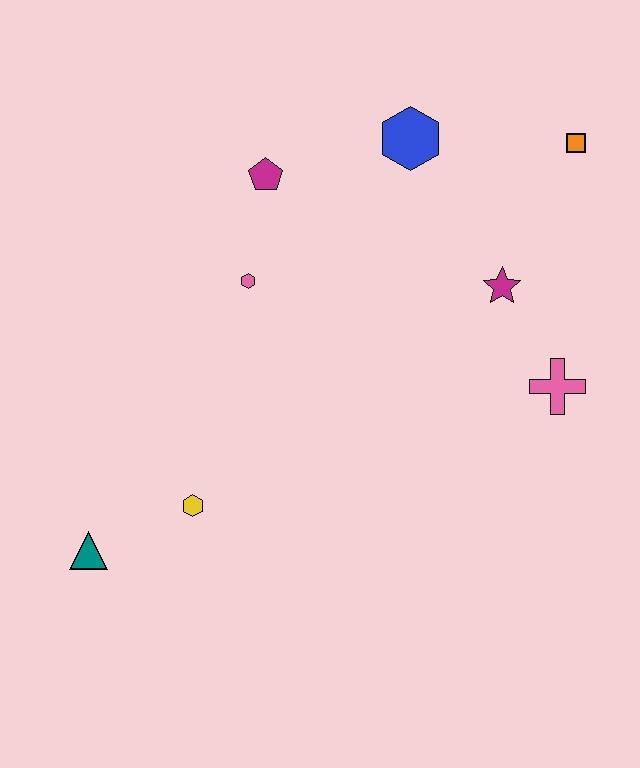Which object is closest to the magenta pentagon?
The pink hexagon is closest to the magenta pentagon.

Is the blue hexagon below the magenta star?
No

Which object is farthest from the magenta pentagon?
The teal triangle is farthest from the magenta pentagon.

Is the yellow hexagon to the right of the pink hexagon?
No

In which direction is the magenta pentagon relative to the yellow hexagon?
The magenta pentagon is above the yellow hexagon.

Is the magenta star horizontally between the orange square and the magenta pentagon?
Yes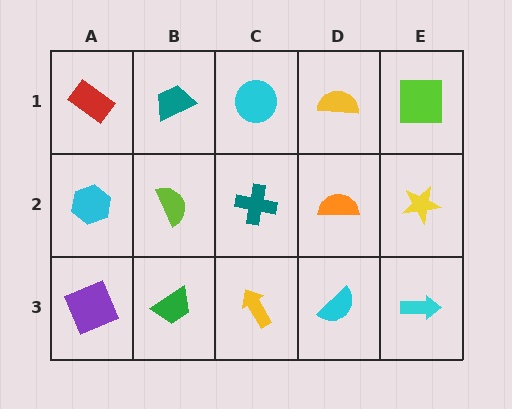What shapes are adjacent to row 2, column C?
A cyan circle (row 1, column C), a yellow arrow (row 3, column C), a lime semicircle (row 2, column B), an orange semicircle (row 2, column D).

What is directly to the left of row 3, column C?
A green trapezoid.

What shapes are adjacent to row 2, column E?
A lime square (row 1, column E), a cyan arrow (row 3, column E), an orange semicircle (row 2, column D).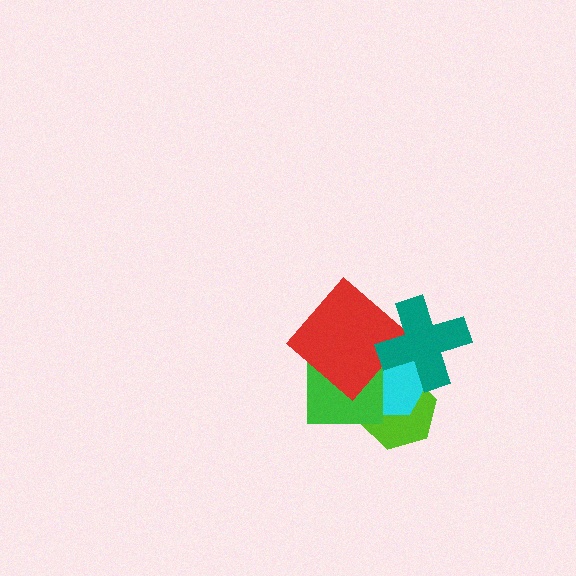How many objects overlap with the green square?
3 objects overlap with the green square.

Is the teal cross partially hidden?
No, no other shape covers it.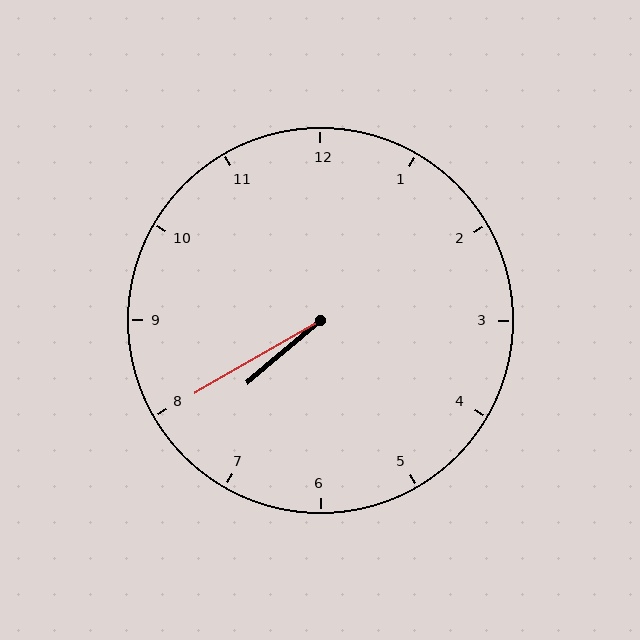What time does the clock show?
7:40.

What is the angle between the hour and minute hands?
Approximately 10 degrees.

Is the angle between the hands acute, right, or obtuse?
It is acute.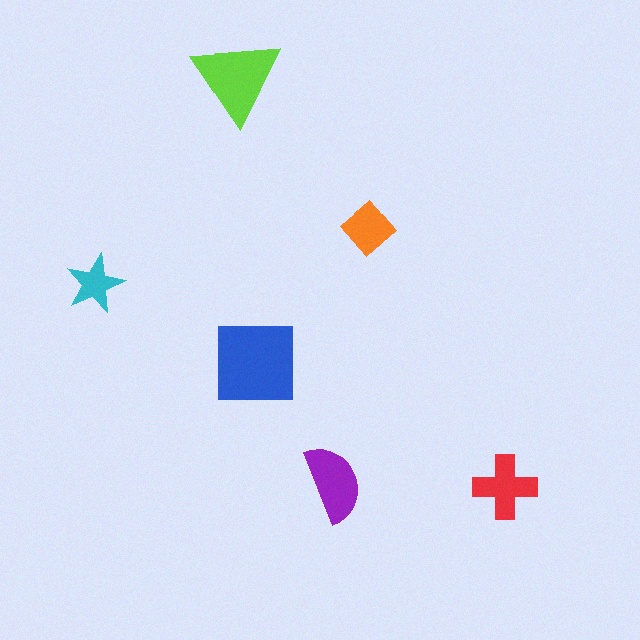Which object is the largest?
The blue square.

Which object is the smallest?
The cyan star.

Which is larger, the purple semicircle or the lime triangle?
The lime triangle.